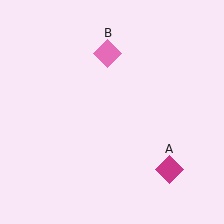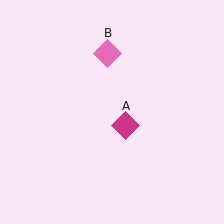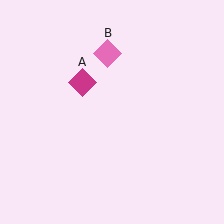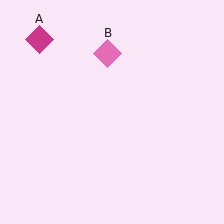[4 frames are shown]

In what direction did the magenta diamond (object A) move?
The magenta diamond (object A) moved up and to the left.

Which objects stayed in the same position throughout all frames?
Pink diamond (object B) remained stationary.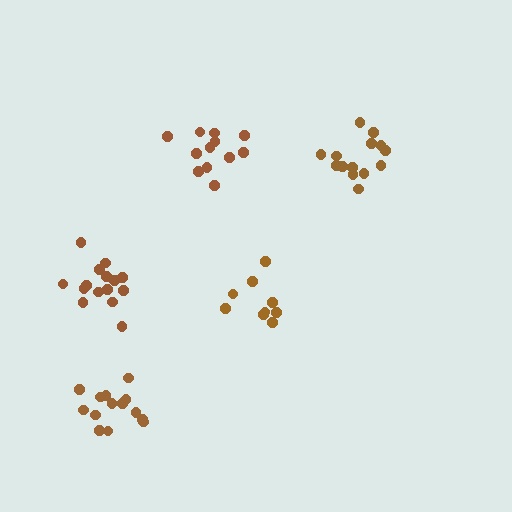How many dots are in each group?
Group 1: 12 dots, Group 2: 9 dots, Group 3: 14 dots, Group 4: 14 dots, Group 5: 15 dots (64 total).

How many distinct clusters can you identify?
There are 5 distinct clusters.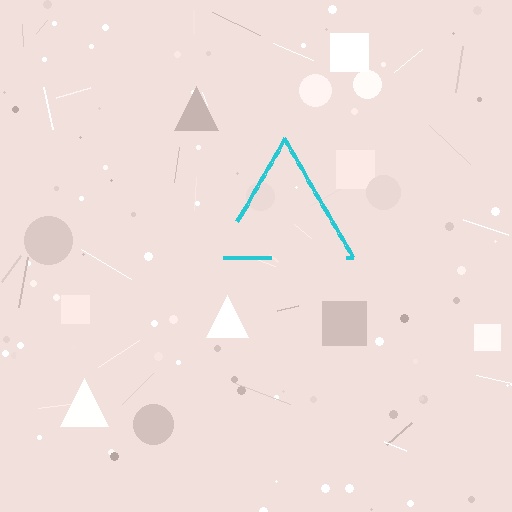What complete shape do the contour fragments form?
The contour fragments form a triangle.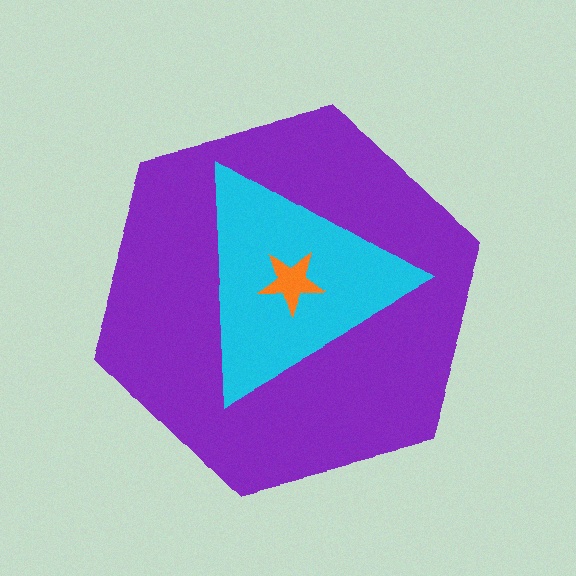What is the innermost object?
The orange star.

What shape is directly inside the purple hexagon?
The cyan triangle.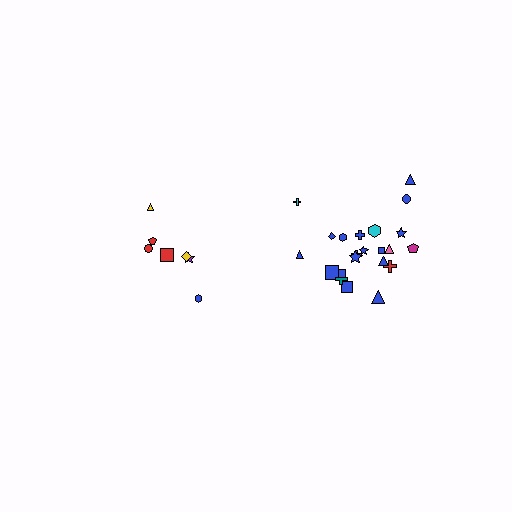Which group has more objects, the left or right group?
The right group.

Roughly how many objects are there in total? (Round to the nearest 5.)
Roughly 30 objects in total.